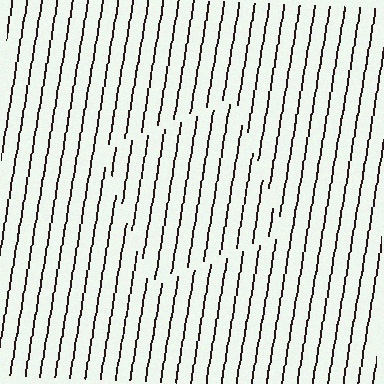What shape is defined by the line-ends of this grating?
An illusory square. The interior of the shape contains the same grating, shifted by half a period — the contour is defined by the phase discontinuity where line-ends from the inner and outer gratings abut.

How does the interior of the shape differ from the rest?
The interior of the shape contains the same grating, shifted by half a period — the contour is defined by the phase discontinuity where line-ends from the inner and outer gratings abut.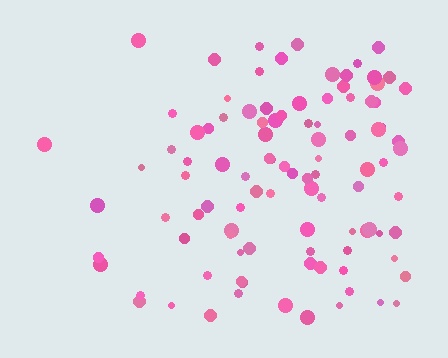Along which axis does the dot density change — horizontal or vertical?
Horizontal.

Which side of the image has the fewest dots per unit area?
The left.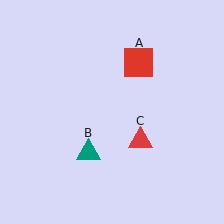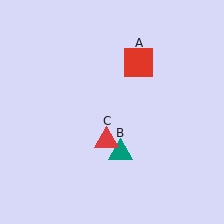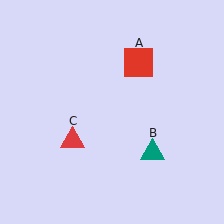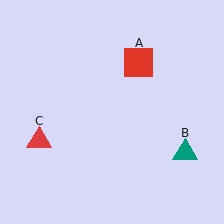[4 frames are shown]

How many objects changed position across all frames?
2 objects changed position: teal triangle (object B), red triangle (object C).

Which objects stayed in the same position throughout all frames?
Red square (object A) remained stationary.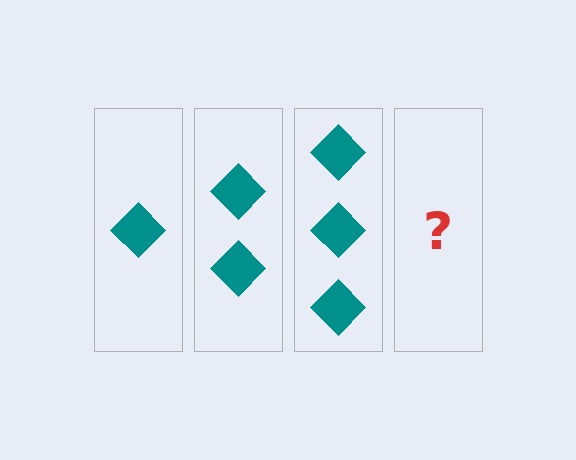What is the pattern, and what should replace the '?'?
The pattern is that each step adds one more diamond. The '?' should be 4 diamonds.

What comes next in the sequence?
The next element should be 4 diamonds.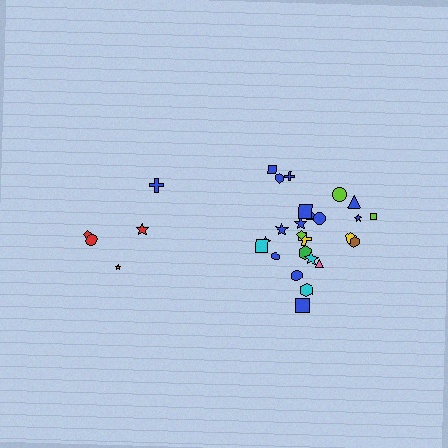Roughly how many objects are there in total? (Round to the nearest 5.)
Roughly 30 objects in total.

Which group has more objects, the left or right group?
The right group.